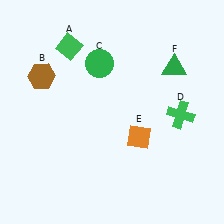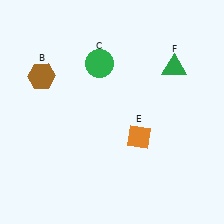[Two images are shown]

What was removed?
The green cross (D), the green diamond (A) were removed in Image 2.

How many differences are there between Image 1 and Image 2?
There are 2 differences between the two images.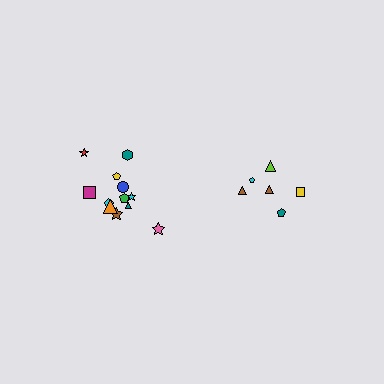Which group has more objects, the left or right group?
The left group.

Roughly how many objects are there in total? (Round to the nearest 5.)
Roughly 20 objects in total.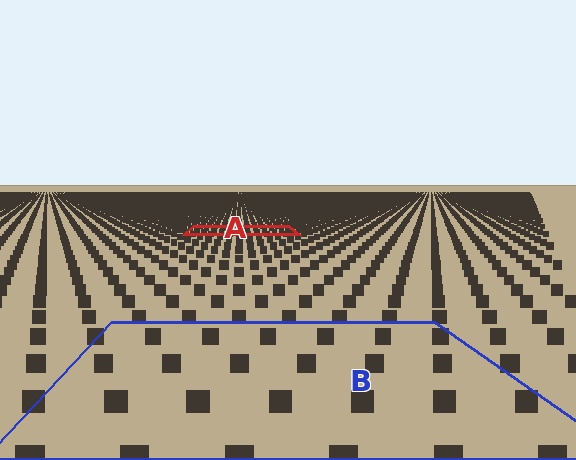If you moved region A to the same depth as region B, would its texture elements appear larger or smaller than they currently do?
They would appear larger. At a closer depth, the same texture elements are projected at a bigger on-screen size.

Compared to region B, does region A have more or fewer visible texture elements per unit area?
Region A has more texture elements per unit area — they are packed more densely because it is farther away.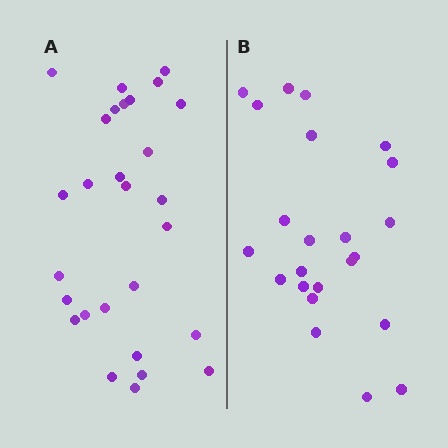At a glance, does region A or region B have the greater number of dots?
Region A (the left region) has more dots.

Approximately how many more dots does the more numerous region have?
Region A has about 5 more dots than region B.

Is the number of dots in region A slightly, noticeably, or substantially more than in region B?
Region A has only slightly more — the two regions are fairly close. The ratio is roughly 1.2 to 1.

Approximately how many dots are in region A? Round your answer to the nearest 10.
About 30 dots. (The exact count is 28, which rounds to 30.)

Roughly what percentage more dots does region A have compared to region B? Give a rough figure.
About 20% more.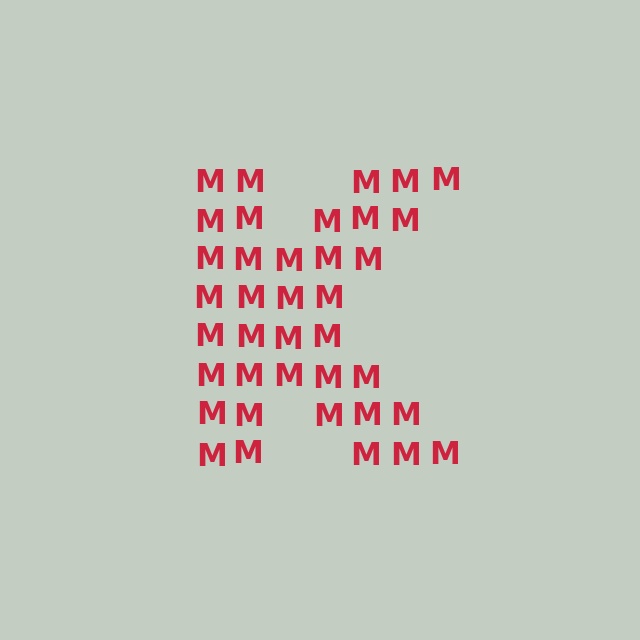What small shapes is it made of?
It is made of small letter M's.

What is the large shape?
The large shape is the letter K.